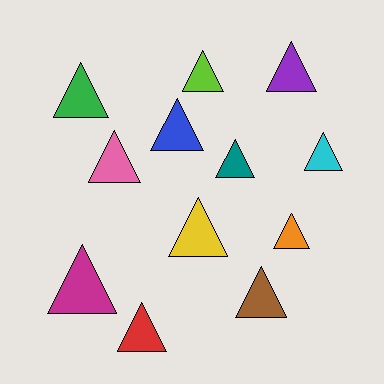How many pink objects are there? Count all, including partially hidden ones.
There is 1 pink object.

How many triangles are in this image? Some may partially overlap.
There are 12 triangles.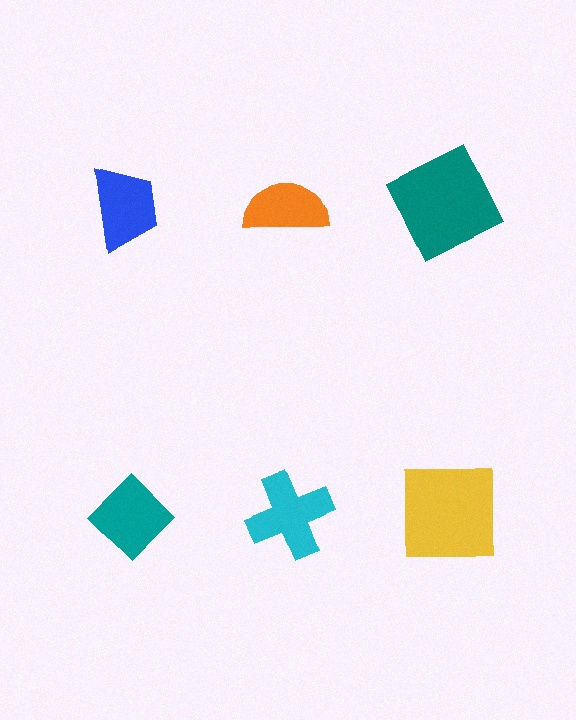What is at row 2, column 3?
A yellow square.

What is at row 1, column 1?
A blue trapezoid.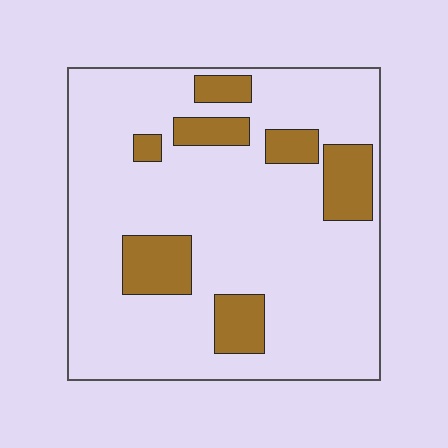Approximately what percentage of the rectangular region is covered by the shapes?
Approximately 20%.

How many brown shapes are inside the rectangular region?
7.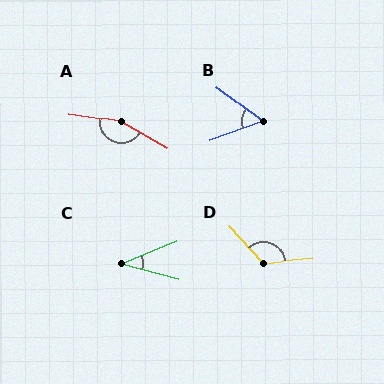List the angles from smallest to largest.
C (37°), B (56°), D (128°), A (158°).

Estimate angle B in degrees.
Approximately 56 degrees.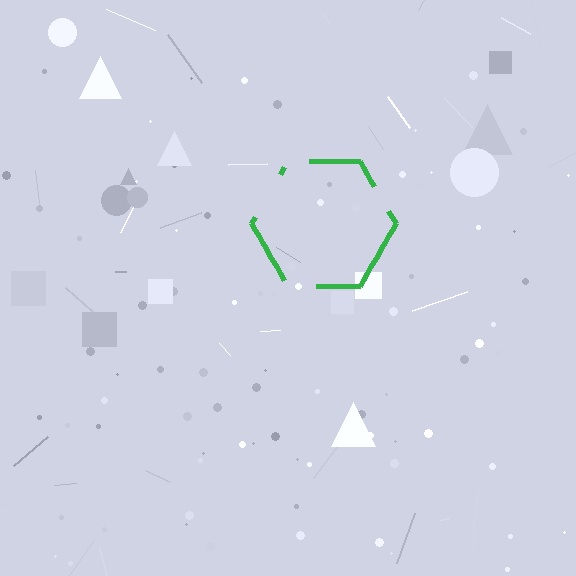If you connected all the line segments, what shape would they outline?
They would outline a hexagon.